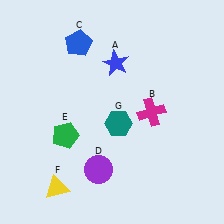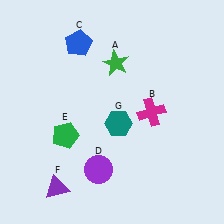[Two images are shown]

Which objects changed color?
A changed from blue to green. F changed from yellow to purple.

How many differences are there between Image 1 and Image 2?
There are 2 differences between the two images.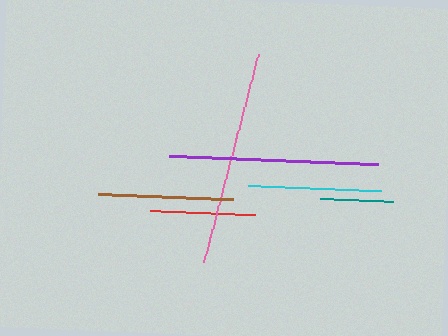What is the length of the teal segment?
The teal segment is approximately 73 pixels long.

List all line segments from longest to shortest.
From longest to shortest: pink, purple, brown, cyan, red, teal.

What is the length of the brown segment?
The brown segment is approximately 135 pixels long.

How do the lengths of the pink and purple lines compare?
The pink and purple lines are approximately the same length.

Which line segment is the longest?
The pink line is the longest at approximately 215 pixels.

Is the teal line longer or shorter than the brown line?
The brown line is longer than the teal line.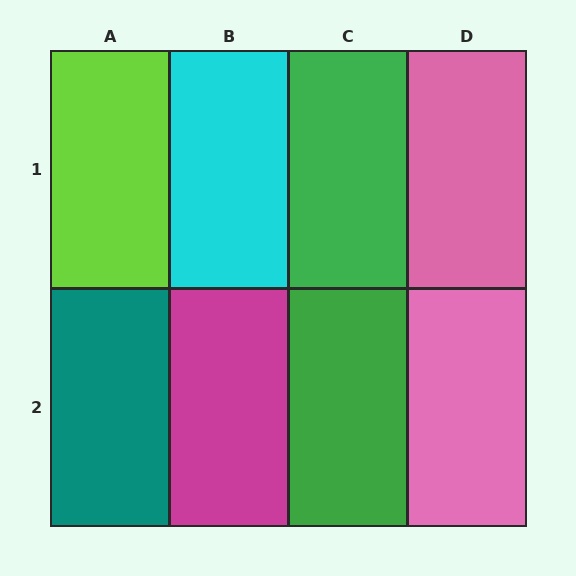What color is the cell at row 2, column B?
Magenta.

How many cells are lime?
1 cell is lime.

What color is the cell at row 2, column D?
Pink.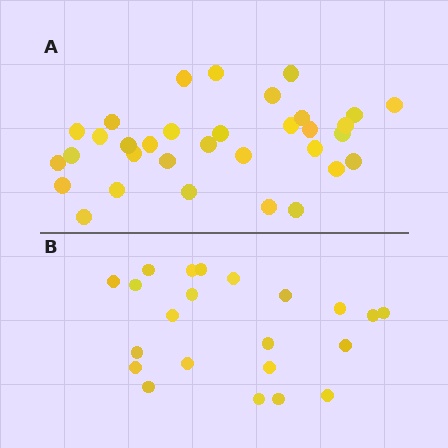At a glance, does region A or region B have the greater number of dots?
Region A (the top region) has more dots.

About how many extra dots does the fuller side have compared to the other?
Region A has roughly 12 or so more dots than region B.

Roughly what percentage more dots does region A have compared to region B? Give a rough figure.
About 50% more.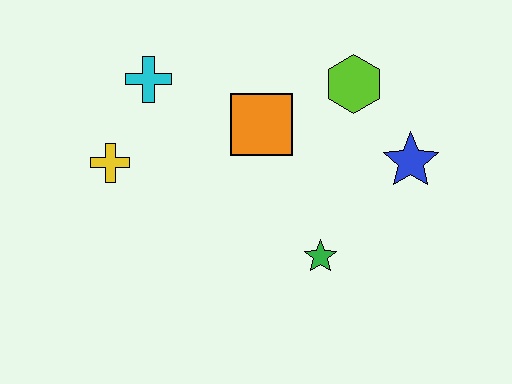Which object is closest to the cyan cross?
The yellow cross is closest to the cyan cross.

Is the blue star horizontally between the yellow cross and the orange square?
No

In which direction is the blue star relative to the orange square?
The blue star is to the right of the orange square.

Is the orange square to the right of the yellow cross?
Yes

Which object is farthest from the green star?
The cyan cross is farthest from the green star.